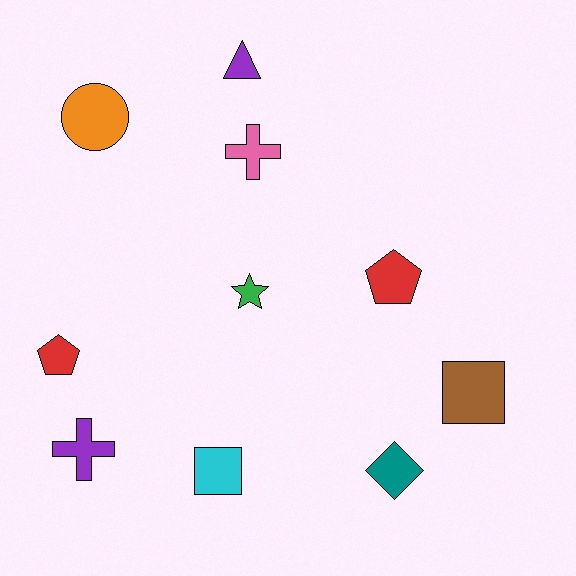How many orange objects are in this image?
There is 1 orange object.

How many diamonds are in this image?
There is 1 diamond.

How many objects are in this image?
There are 10 objects.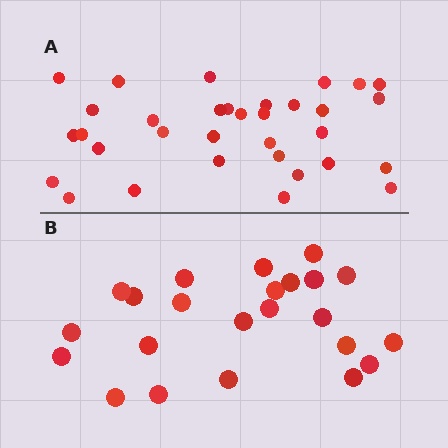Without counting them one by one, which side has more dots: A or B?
Region A (the top region) has more dots.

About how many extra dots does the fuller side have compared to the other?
Region A has roughly 10 or so more dots than region B.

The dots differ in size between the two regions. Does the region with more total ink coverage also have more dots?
No. Region B has more total ink coverage because its dots are larger, but region A actually contains more individual dots. Total area can be misleading — the number of items is what matters here.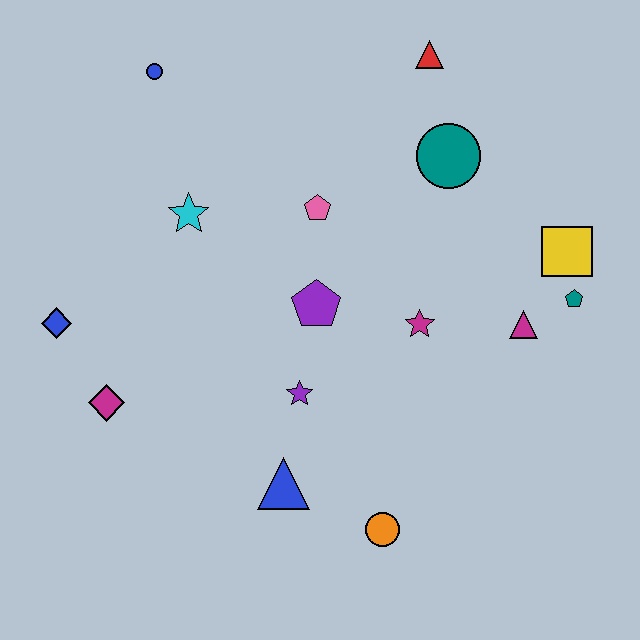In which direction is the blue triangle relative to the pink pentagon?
The blue triangle is below the pink pentagon.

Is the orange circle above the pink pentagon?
No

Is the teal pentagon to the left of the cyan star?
No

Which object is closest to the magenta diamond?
The blue diamond is closest to the magenta diamond.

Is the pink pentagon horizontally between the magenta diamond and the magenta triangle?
Yes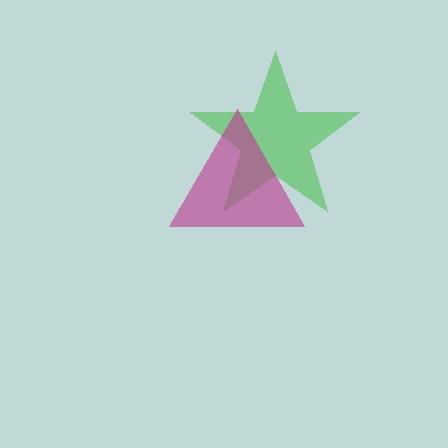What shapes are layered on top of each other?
The layered shapes are: a green star, a magenta triangle.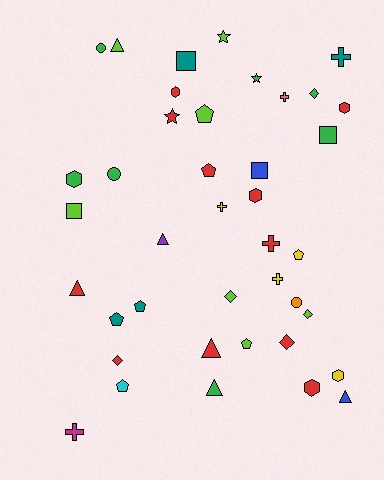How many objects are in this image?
There are 40 objects.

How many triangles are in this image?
There are 6 triangles.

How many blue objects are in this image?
There are 2 blue objects.